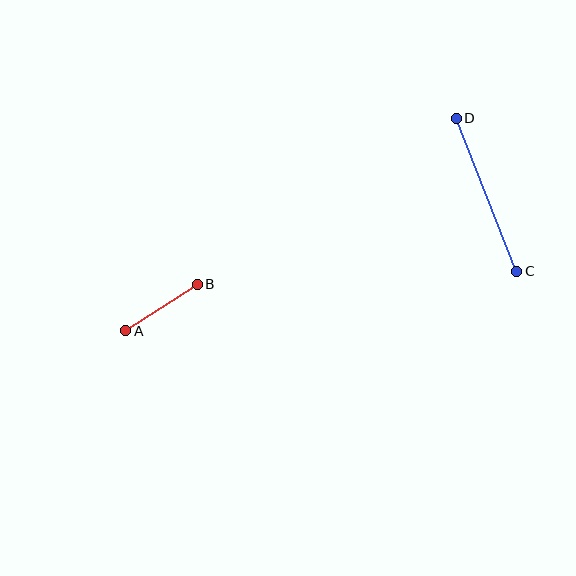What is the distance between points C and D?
The distance is approximately 165 pixels.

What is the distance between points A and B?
The distance is approximately 85 pixels.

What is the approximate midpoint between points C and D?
The midpoint is at approximately (486, 195) pixels.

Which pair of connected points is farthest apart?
Points C and D are farthest apart.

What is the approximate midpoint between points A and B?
The midpoint is at approximately (162, 307) pixels.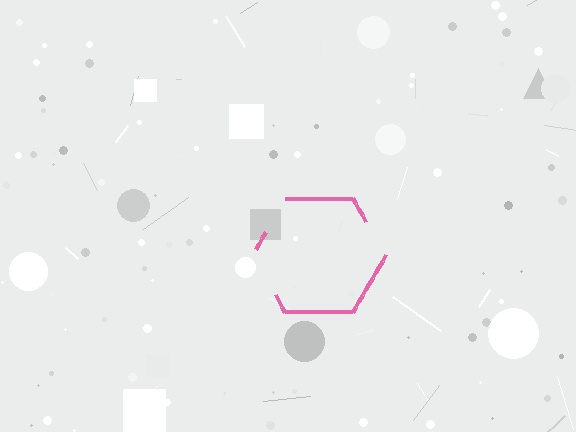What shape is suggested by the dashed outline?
The dashed outline suggests a hexagon.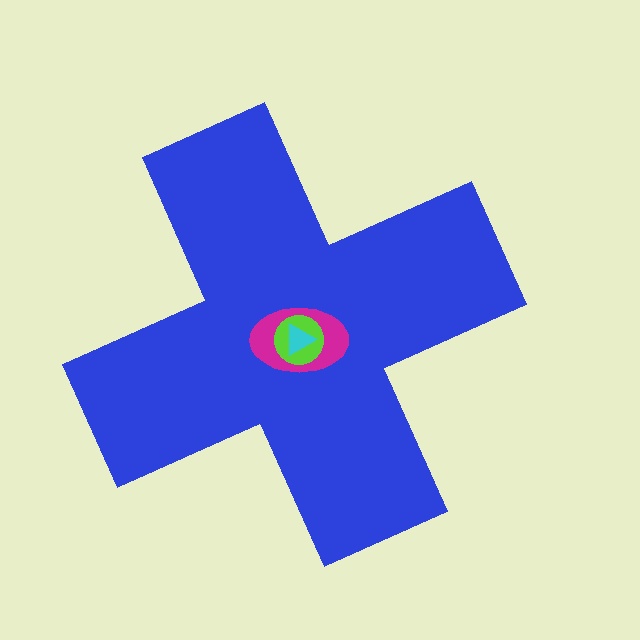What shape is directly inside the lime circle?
The cyan triangle.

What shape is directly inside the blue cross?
The magenta ellipse.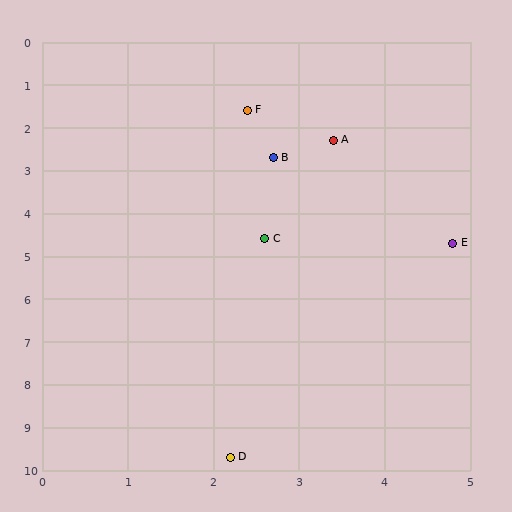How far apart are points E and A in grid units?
Points E and A are about 2.8 grid units apart.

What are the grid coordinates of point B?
Point B is at approximately (2.7, 2.7).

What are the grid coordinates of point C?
Point C is at approximately (2.6, 4.6).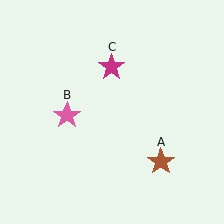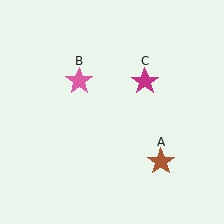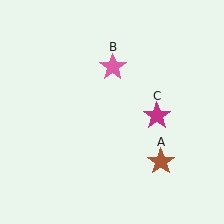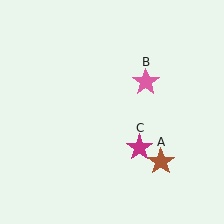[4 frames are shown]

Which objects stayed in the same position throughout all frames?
Brown star (object A) remained stationary.